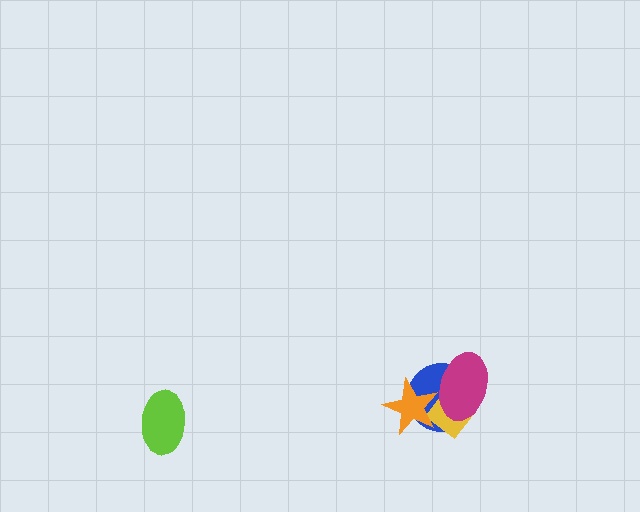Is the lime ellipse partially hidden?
No, no other shape covers it.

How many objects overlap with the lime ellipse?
0 objects overlap with the lime ellipse.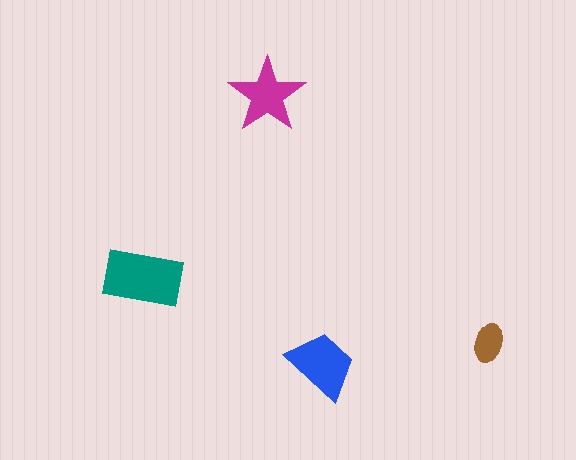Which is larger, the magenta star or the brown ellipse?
The magenta star.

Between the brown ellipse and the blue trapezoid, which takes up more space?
The blue trapezoid.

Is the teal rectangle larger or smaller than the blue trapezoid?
Larger.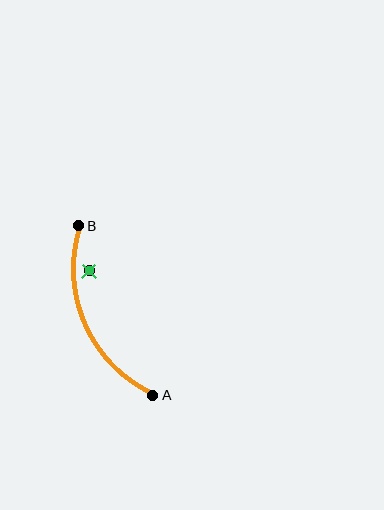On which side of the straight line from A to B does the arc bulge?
The arc bulges to the left of the straight line connecting A and B.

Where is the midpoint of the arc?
The arc midpoint is the point on the curve farthest from the straight line joining A and B. It sits to the left of that line.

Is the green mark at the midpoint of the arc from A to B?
No — the green mark does not lie on the arc at all. It sits slightly inside the curve.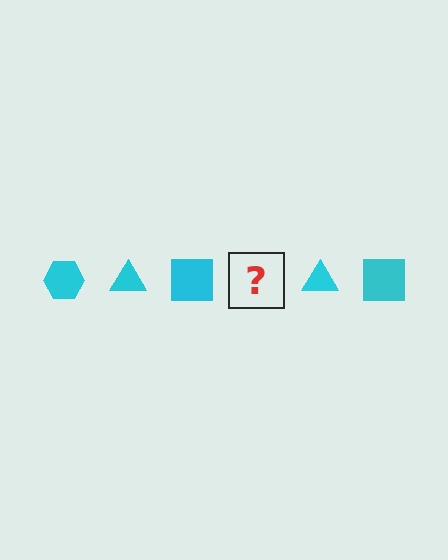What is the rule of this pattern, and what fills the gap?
The rule is that the pattern cycles through hexagon, triangle, square shapes in cyan. The gap should be filled with a cyan hexagon.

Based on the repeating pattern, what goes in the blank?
The blank should be a cyan hexagon.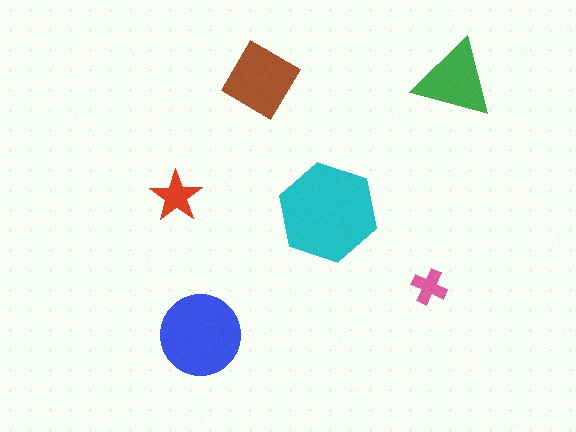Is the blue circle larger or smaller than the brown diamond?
Larger.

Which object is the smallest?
The pink cross.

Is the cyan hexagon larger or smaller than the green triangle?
Larger.